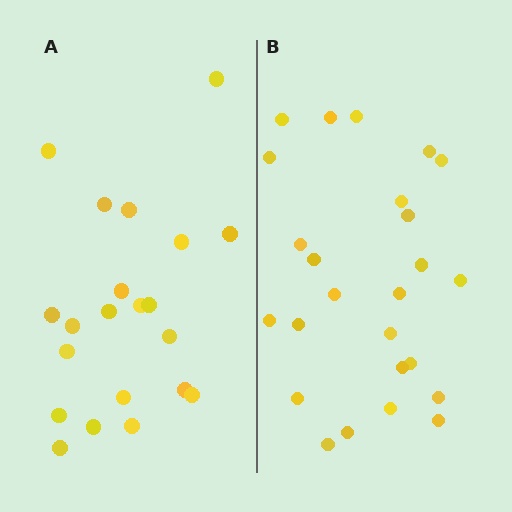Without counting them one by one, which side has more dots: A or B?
Region B (the right region) has more dots.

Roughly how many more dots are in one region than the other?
Region B has about 4 more dots than region A.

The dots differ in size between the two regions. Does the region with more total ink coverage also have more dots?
No. Region A has more total ink coverage because its dots are larger, but region B actually contains more individual dots. Total area can be misleading — the number of items is what matters here.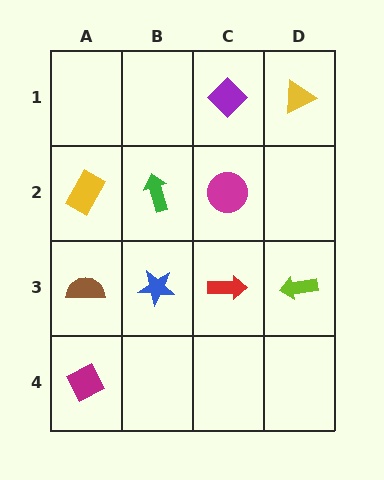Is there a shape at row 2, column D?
No, that cell is empty.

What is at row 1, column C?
A purple diamond.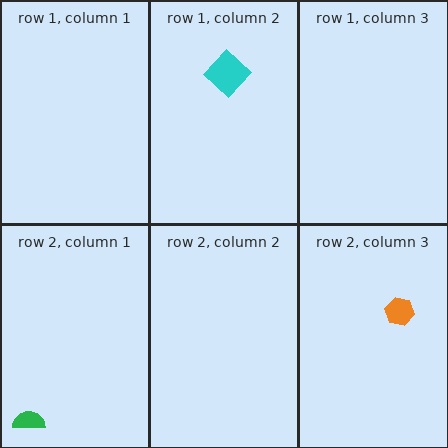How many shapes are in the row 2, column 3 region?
1.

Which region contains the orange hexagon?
The row 2, column 3 region.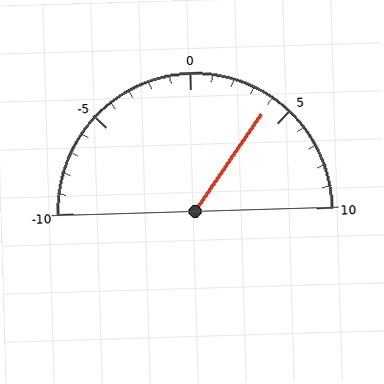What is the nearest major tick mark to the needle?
The nearest major tick mark is 5.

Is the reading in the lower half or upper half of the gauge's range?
The reading is in the upper half of the range (-10 to 10).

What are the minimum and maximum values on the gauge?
The gauge ranges from -10 to 10.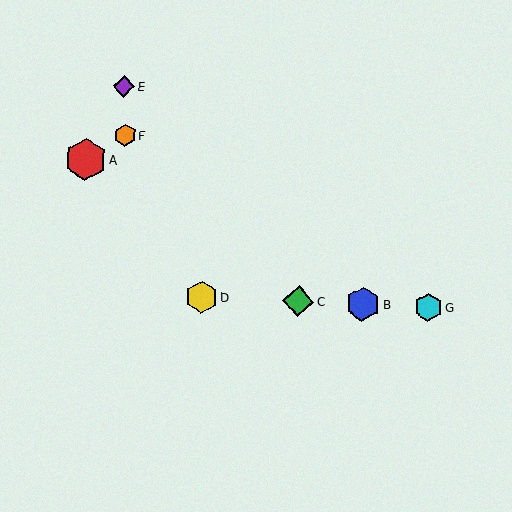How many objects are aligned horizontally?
4 objects (B, C, D, G) are aligned horizontally.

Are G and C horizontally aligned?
Yes, both are at y≈307.